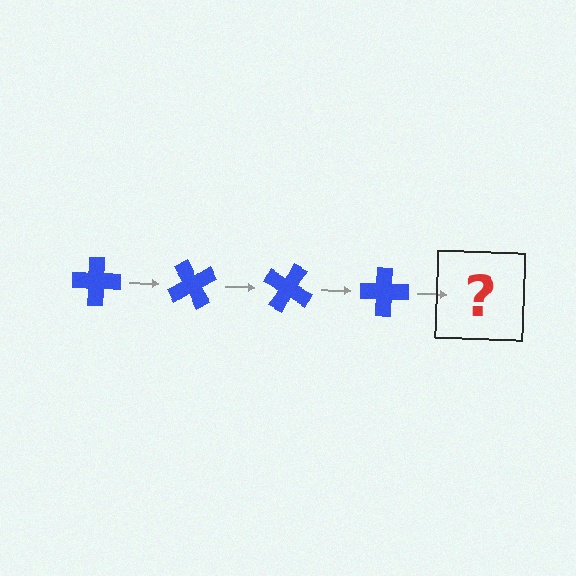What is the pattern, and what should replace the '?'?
The pattern is that the cross rotates 60 degrees each step. The '?' should be a blue cross rotated 240 degrees.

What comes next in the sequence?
The next element should be a blue cross rotated 240 degrees.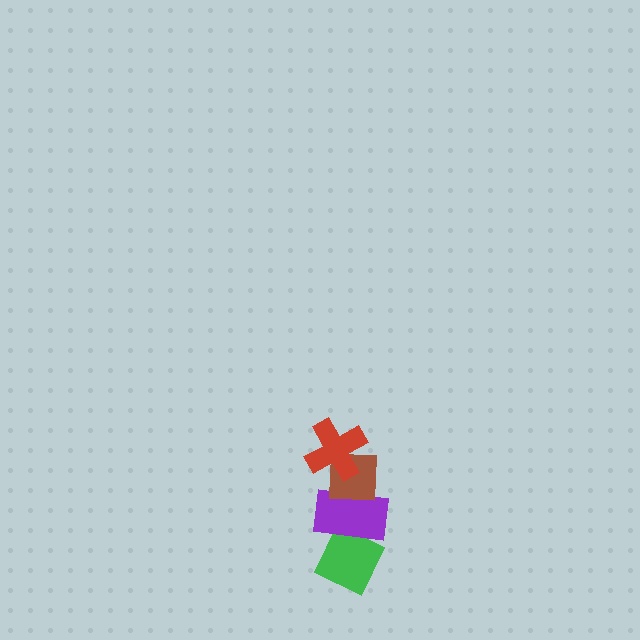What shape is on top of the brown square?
The red cross is on top of the brown square.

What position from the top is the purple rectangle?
The purple rectangle is 3rd from the top.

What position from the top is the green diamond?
The green diamond is 4th from the top.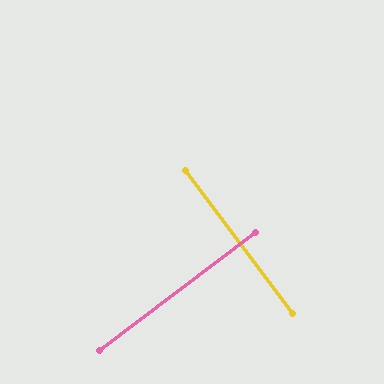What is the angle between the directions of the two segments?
Approximately 90 degrees.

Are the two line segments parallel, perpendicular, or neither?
Perpendicular — they meet at approximately 90°.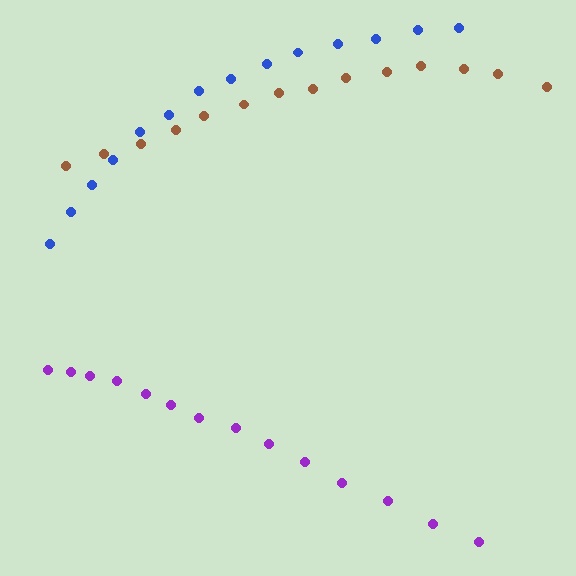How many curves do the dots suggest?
There are 3 distinct paths.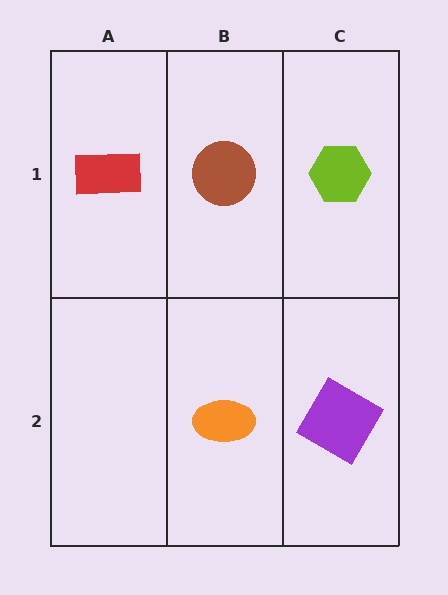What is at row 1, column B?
A brown circle.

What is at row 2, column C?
A purple square.